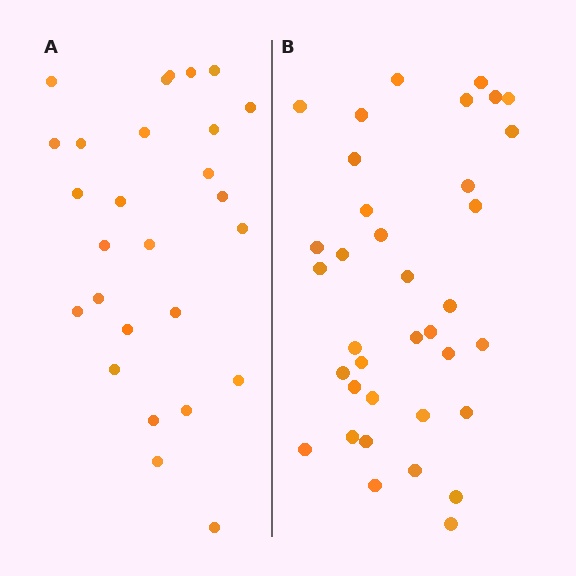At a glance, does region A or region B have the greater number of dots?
Region B (the right region) has more dots.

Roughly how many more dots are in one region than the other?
Region B has roughly 8 or so more dots than region A.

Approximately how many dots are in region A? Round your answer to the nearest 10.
About 30 dots. (The exact count is 27, which rounds to 30.)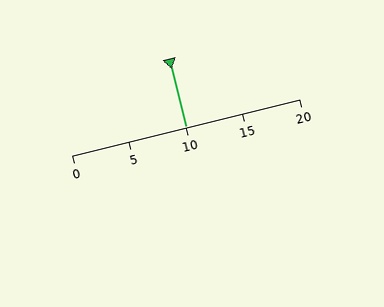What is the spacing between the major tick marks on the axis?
The major ticks are spaced 5 apart.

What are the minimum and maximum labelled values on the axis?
The axis runs from 0 to 20.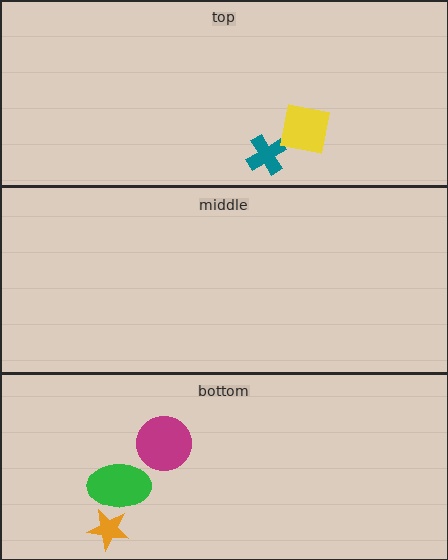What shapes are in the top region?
The teal cross, the yellow square.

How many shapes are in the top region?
2.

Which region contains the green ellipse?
The bottom region.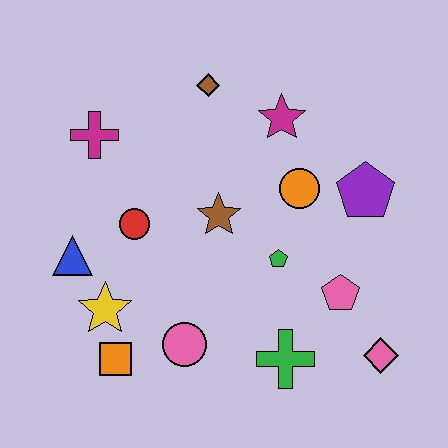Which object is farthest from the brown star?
The pink diamond is farthest from the brown star.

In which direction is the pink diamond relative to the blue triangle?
The pink diamond is to the right of the blue triangle.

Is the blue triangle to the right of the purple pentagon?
No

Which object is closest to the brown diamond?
The magenta star is closest to the brown diamond.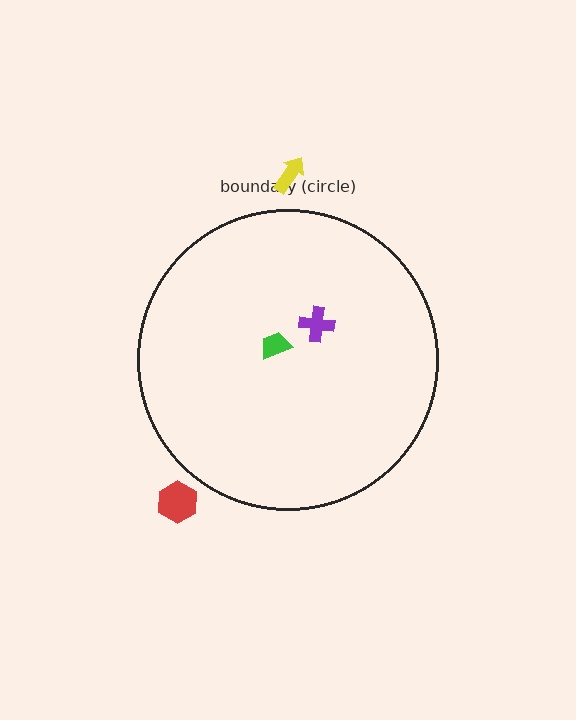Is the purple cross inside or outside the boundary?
Inside.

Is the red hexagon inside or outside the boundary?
Outside.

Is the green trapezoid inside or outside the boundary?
Inside.